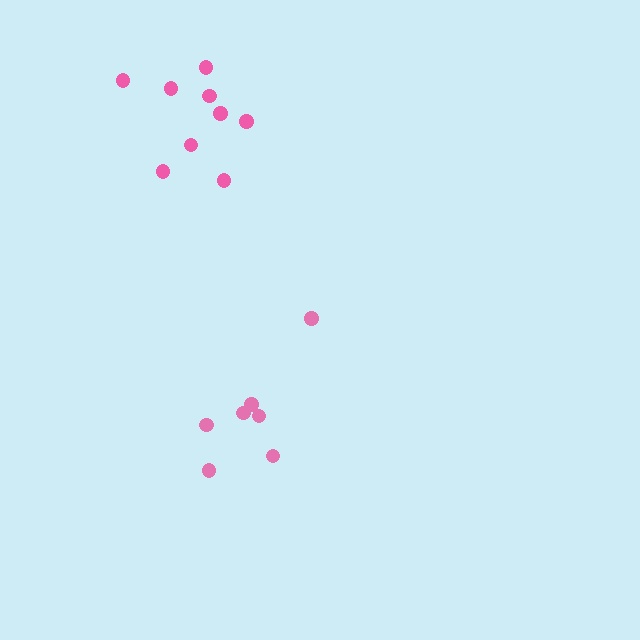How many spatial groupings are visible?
There are 2 spatial groupings.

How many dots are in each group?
Group 1: 7 dots, Group 2: 9 dots (16 total).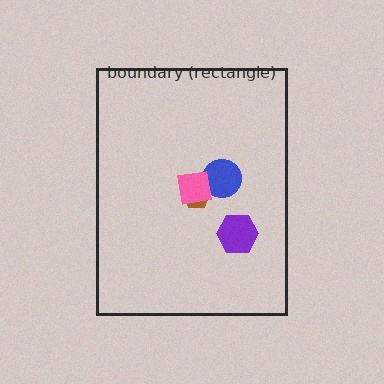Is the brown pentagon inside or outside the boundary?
Inside.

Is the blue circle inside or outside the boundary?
Inside.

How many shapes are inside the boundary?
4 inside, 0 outside.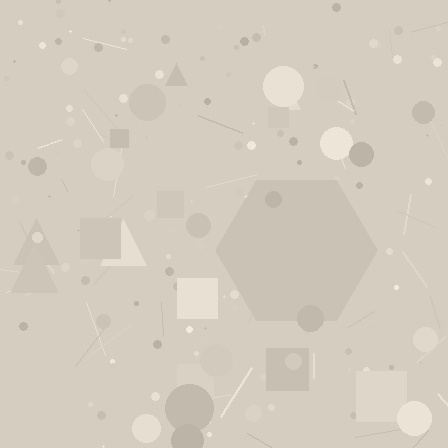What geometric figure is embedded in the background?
A hexagon is embedded in the background.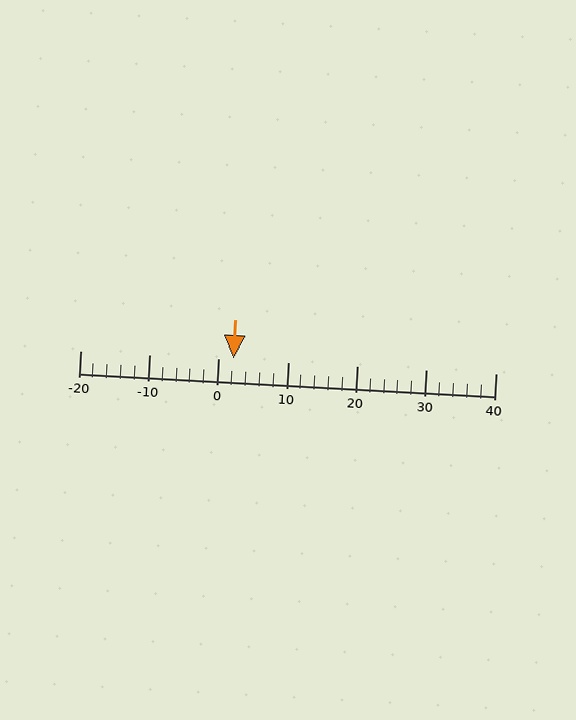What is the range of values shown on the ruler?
The ruler shows values from -20 to 40.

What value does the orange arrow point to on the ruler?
The orange arrow points to approximately 2.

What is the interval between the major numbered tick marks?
The major tick marks are spaced 10 units apart.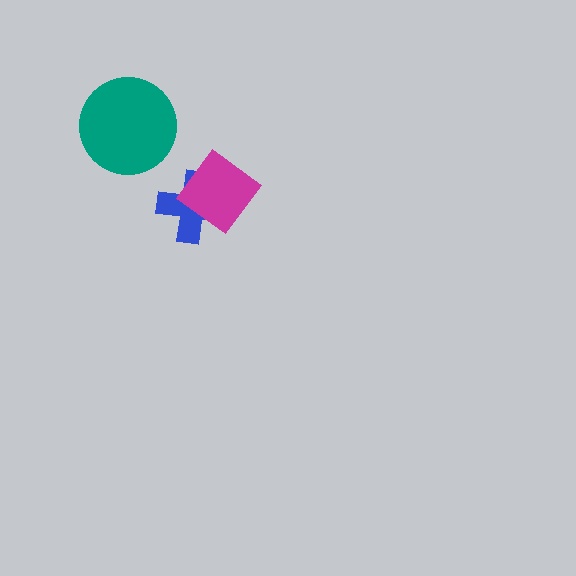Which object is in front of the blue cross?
The magenta diamond is in front of the blue cross.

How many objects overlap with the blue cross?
1 object overlaps with the blue cross.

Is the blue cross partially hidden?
Yes, it is partially covered by another shape.